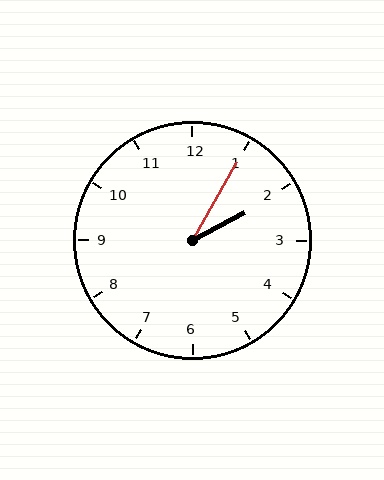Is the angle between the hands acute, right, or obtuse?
It is acute.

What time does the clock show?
2:05.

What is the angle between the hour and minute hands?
Approximately 32 degrees.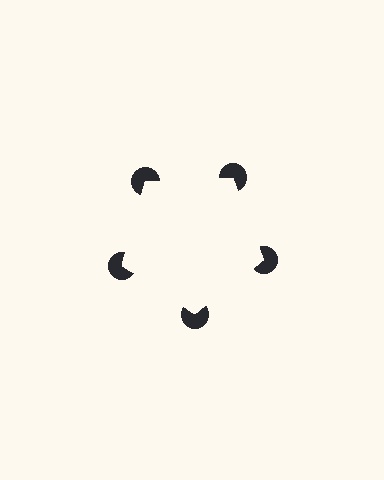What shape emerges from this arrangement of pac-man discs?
An illusory pentagon — its edges are inferred from the aligned wedge cuts in the pac-man discs, not physically drawn.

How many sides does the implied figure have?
5 sides.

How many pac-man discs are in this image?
There are 5 — one at each vertex of the illusory pentagon.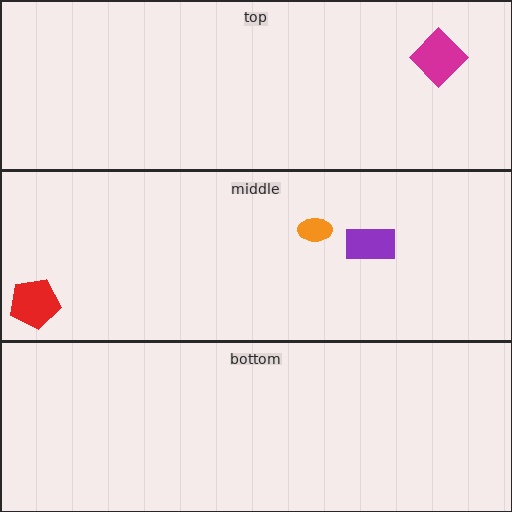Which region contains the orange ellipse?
The middle region.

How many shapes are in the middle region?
3.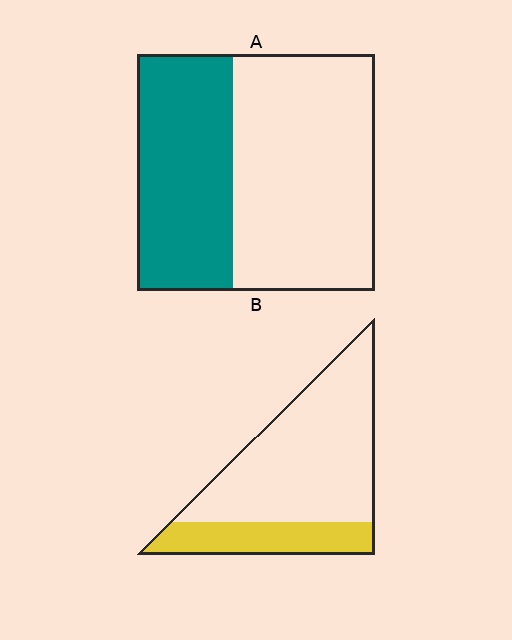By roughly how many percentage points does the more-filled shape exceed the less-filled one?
By roughly 15 percentage points (A over B).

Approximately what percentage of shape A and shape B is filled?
A is approximately 40% and B is approximately 25%.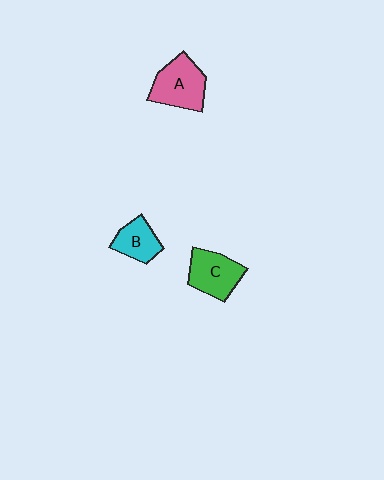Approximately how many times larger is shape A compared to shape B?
Approximately 1.5 times.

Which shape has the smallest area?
Shape B (cyan).